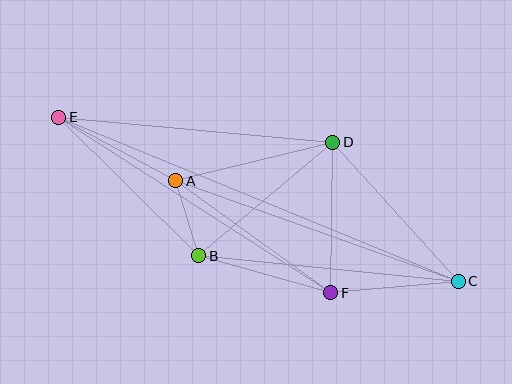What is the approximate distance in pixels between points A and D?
The distance between A and D is approximately 162 pixels.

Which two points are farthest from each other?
Points C and E are farthest from each other.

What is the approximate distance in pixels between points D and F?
The distance between D and F is approximately 151 pixels.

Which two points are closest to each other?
Points A and B are closest to each other.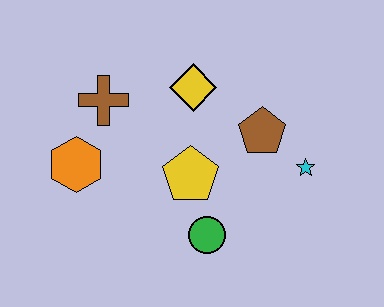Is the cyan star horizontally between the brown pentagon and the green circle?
No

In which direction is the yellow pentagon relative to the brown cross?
The yellow pentagon is to the right of the brown cross.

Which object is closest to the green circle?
The yellow pentagon is closest to the green circle.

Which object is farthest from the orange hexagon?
The cyan star is farthest from the orange hexagon.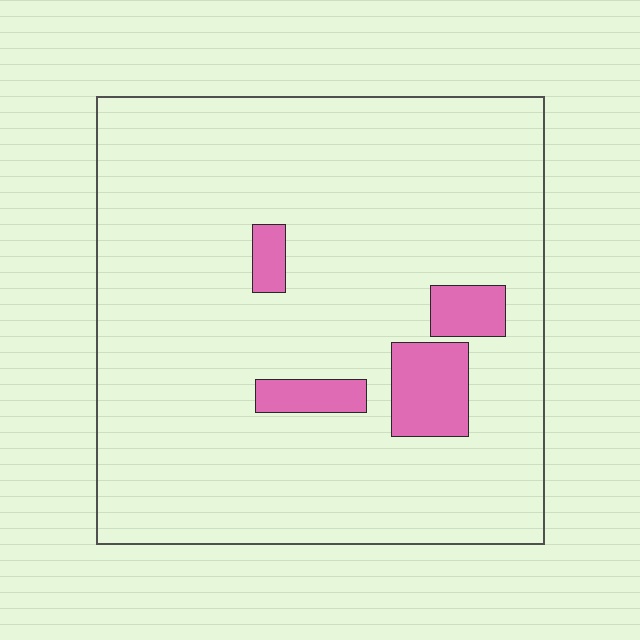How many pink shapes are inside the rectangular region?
4.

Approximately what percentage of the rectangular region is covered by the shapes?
Approximately 10%.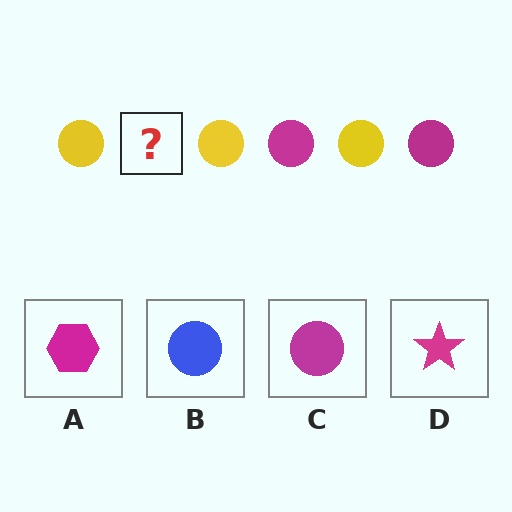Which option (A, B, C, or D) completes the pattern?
C.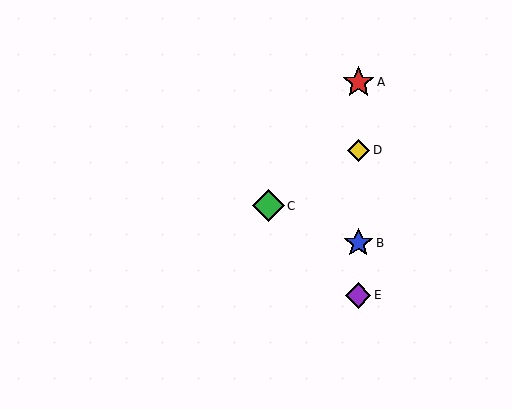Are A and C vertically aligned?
No, A is at x≈358 and C is at x≈268.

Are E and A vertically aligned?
Yes, both are at x≈358.